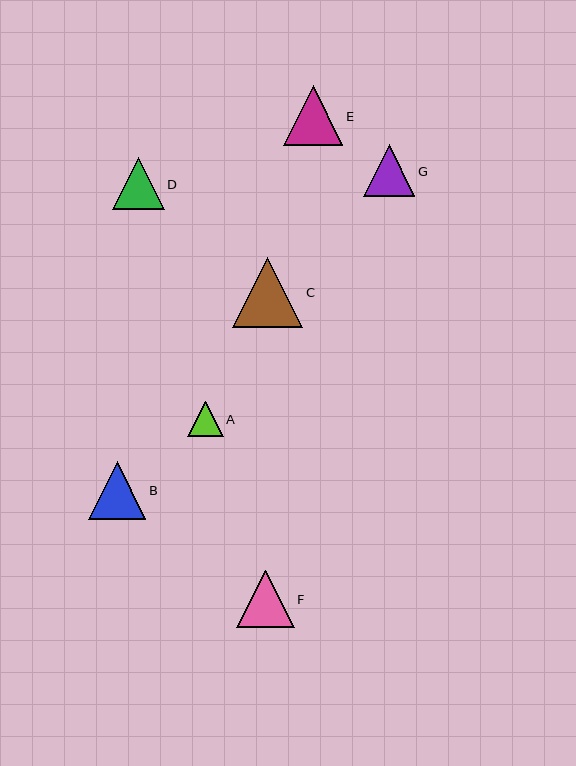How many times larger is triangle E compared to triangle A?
Triangle E is approximately 1.7 times the size of triangle A.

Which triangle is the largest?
Triangle C is the largest with a size of approximately 70 pixels.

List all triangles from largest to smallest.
From largest to smallest: C, E, B, F, D, G, A.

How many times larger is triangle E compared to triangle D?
Triangle E is approximately 1.2 times the size of triangle D.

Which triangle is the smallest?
Triangle A is the smallest with a size of approximately 36 pixels.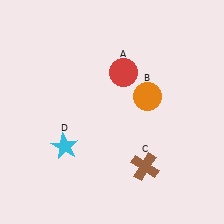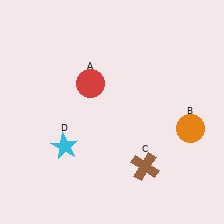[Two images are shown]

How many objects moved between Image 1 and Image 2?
2 objects moved between the two images.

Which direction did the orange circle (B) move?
The orange circle (B) moved right.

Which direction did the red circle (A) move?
The red circle (A) moved left.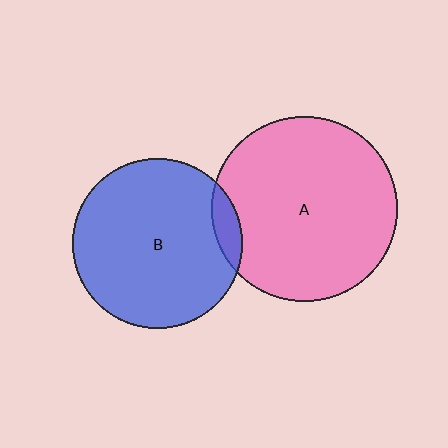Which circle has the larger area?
Circle A (pink).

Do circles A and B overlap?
Yes.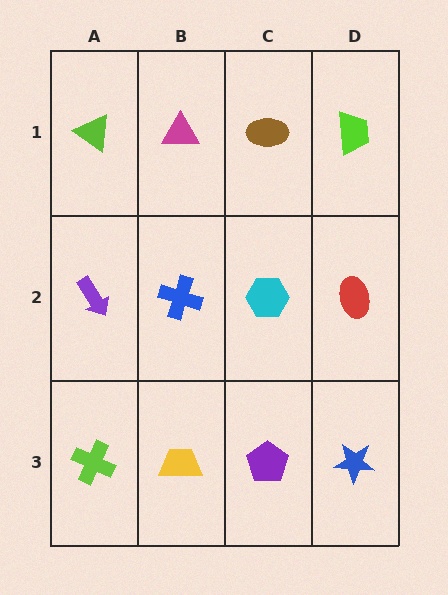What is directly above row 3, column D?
A red ellipse.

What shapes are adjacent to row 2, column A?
A lime triangle (row 1, column A), a lime cross (row 3, column A), a blue cross (row 2, column B).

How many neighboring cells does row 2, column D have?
3.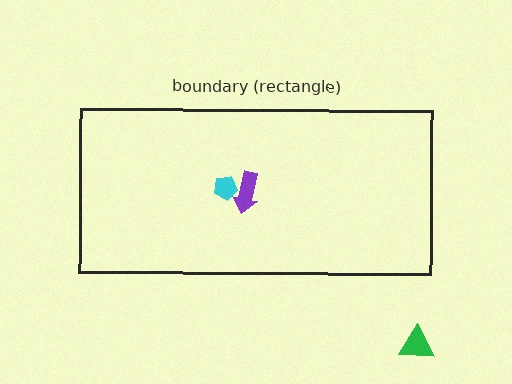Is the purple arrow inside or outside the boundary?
Inside.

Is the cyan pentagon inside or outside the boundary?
Inside.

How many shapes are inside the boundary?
2 inside, 1 outside.